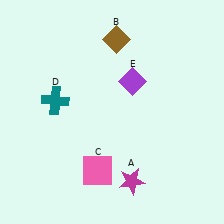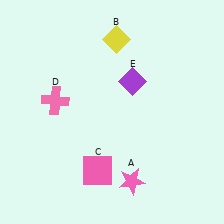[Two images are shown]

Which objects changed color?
A changed from magenta to pink. B changed from brown to yellow. D changed from teal to pink.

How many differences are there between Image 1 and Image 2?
There are 3 differences between the two images.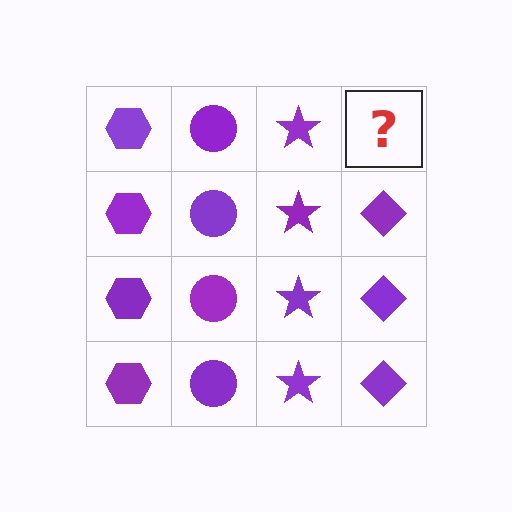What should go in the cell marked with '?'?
The missing cell should contain a purple diamond.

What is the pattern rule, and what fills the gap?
The rule is that each column has a consistent shape. The gap should be filled with a purple diamond.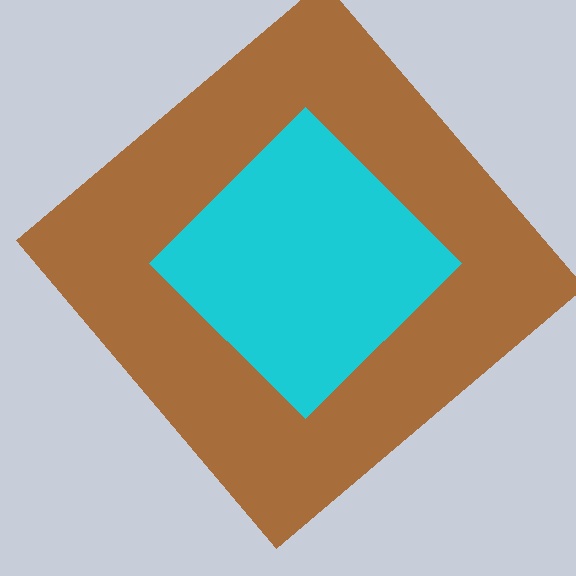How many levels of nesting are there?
2.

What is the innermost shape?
The cyan diamond.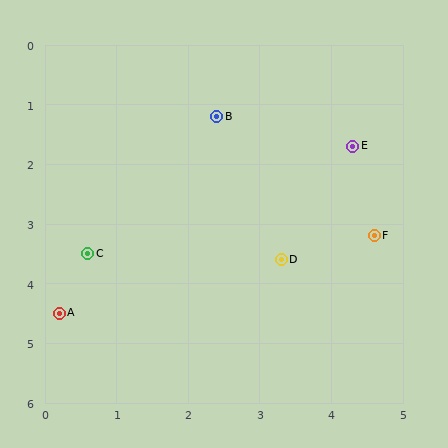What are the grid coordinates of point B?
Point B is at approximately (2.4, 1.2).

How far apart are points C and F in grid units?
Points C and F are about 4.0 grid units apart.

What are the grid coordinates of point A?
Point A is at approximately (0.2, 4.5).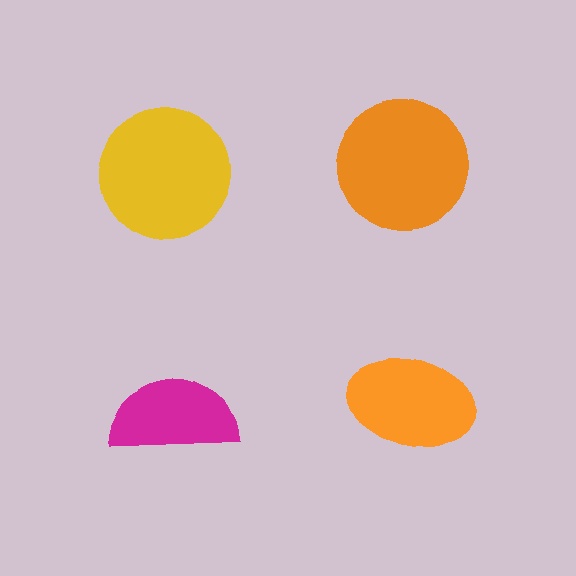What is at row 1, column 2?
An orange circle.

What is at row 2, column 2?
An orange ellipse.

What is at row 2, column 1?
A magenta semicircle.